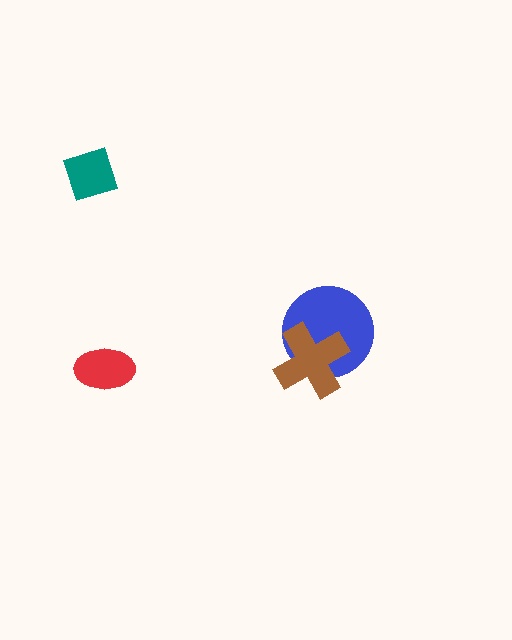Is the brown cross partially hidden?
No, no other shape covers it.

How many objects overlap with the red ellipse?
0 objects overlap with the red ellipse.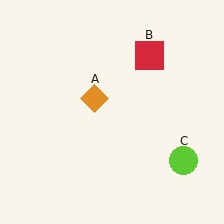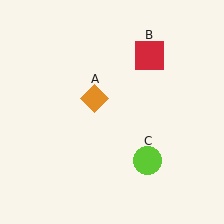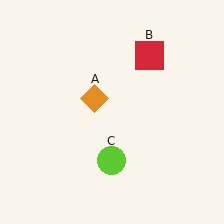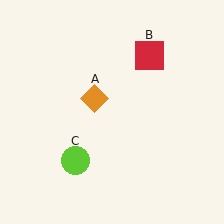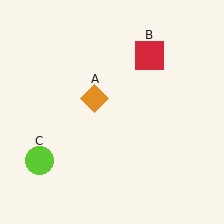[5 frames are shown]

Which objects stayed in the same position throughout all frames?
Orange diamond (object A) and red square (object B) remained stationary.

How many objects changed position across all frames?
1 object changed position: lime circle (object C).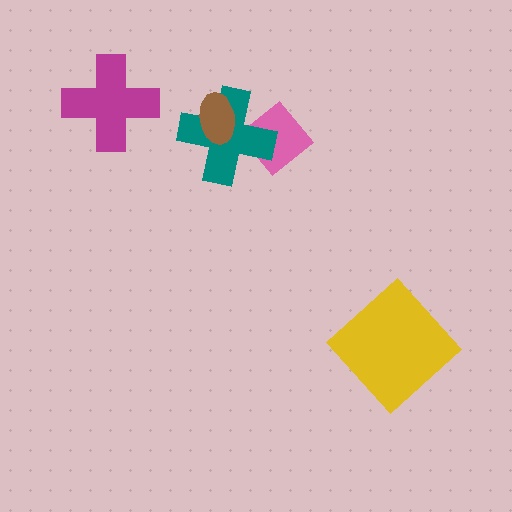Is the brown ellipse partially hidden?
No, no other shape covers it.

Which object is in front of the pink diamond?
The teal cross is in front of the pink diamond.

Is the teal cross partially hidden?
Yes, it is partially covered by another shape.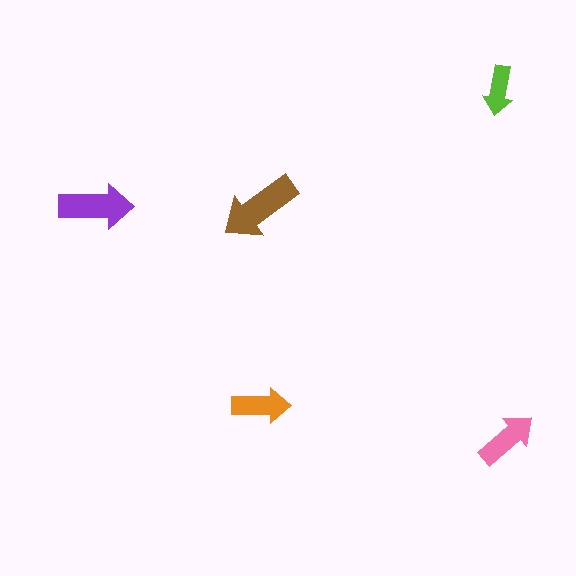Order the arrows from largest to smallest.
the brown one, the purple one, the pink one, the orange one, the lime one.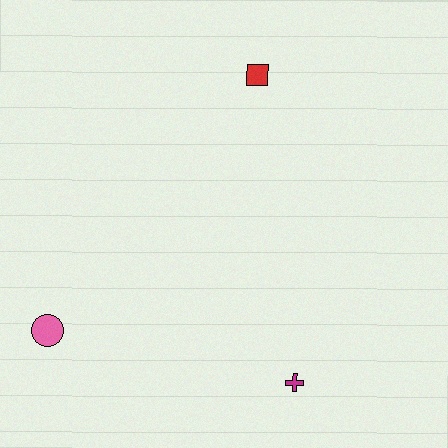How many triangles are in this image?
There are no triangles.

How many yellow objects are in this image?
There are no yellow objects.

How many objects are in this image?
There are 3 objects.